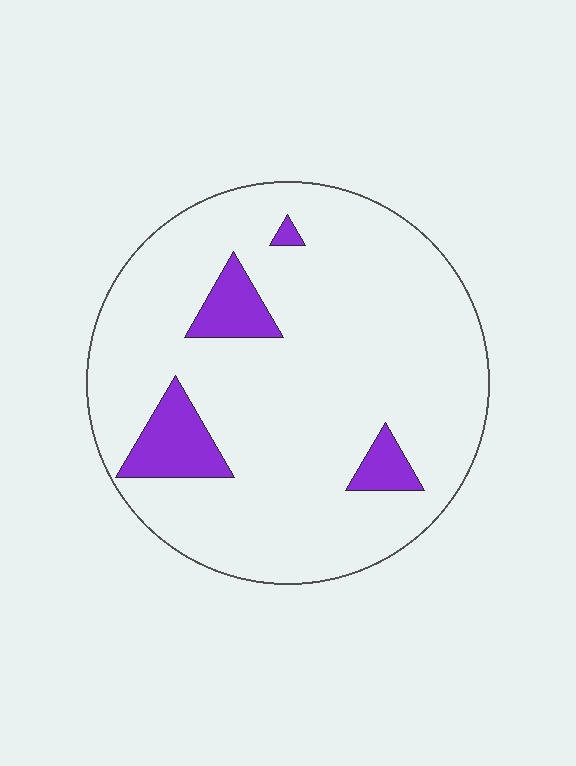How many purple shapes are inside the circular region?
4.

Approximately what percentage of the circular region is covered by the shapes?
Approximately 10%.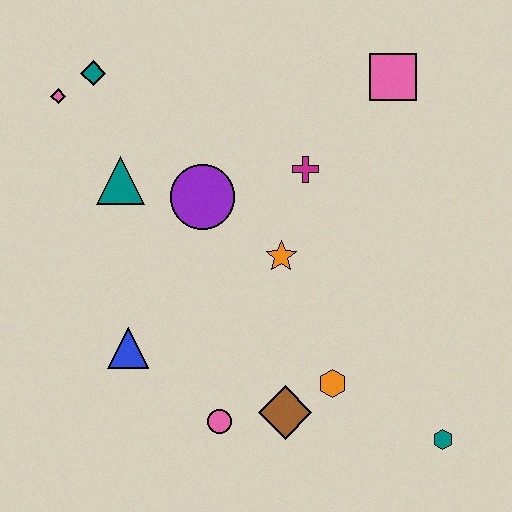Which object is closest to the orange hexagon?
The brown diamond is closest to the orange hexagon.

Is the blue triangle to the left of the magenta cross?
Yes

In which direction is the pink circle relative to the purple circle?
The pink circle is below the purple circle.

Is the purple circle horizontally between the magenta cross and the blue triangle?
Yes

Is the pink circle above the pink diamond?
No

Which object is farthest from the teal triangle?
The teal hexagon is farthest from the teal triangle.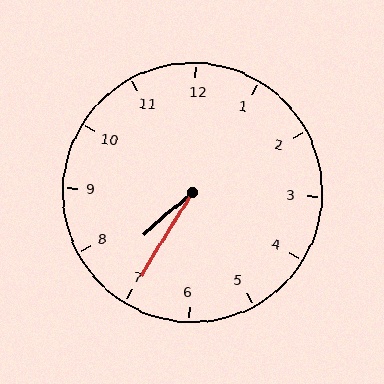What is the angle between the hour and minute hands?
Approximately 18 degrees.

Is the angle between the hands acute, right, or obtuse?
It is acute.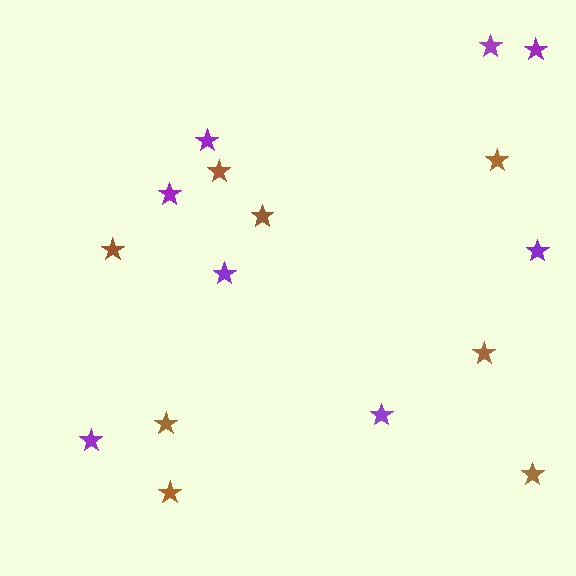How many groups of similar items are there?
There are 2 groups: one group of purple stars (8) and one group of brown stars (8).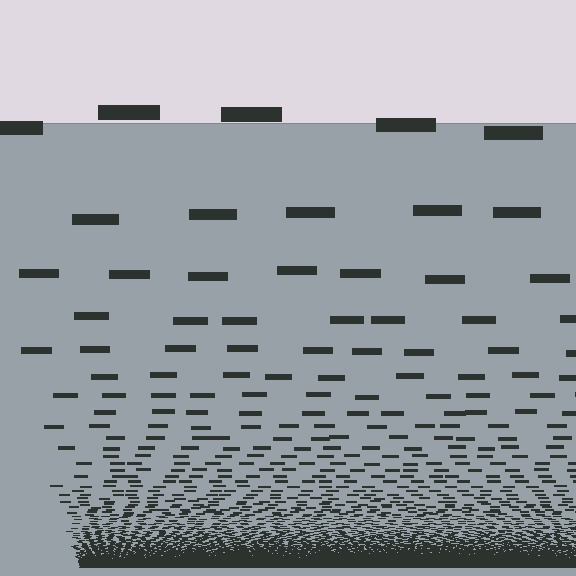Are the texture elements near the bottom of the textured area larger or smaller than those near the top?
Smaller. The gradient is inverted — elements near the bottom are smaller and denser.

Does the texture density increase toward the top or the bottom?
Density increases toward the bottom.